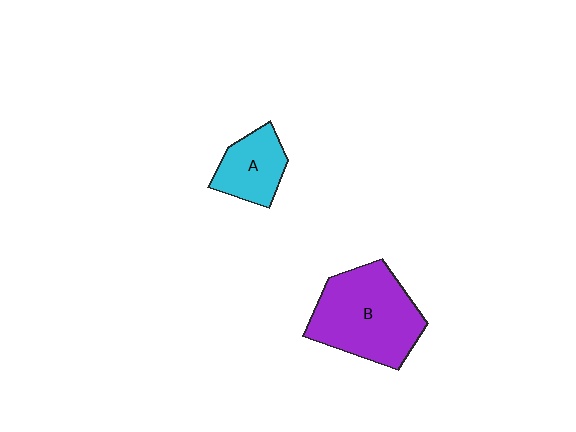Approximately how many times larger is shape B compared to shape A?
Approximately 2.1 times.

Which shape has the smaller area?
Shape A (cyan).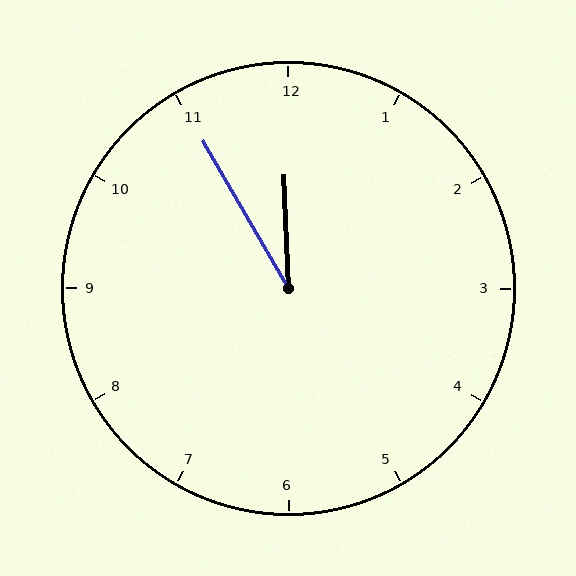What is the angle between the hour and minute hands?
Approximately 28 degrees.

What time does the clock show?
11:55.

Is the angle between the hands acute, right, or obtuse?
It is acute.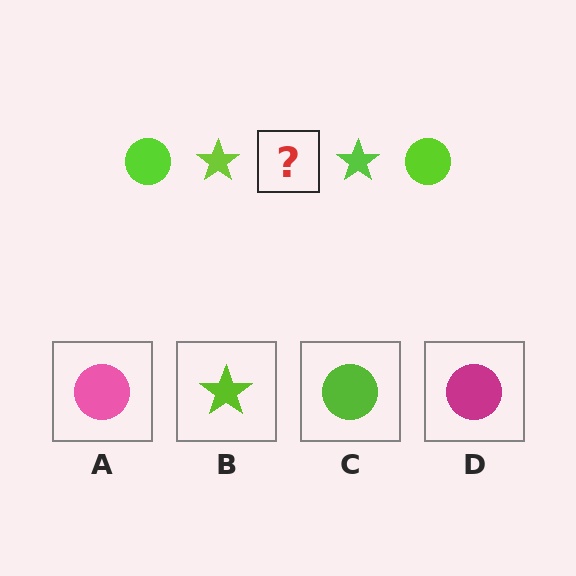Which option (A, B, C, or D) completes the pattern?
C.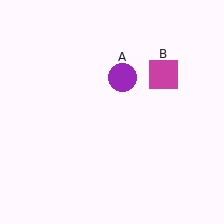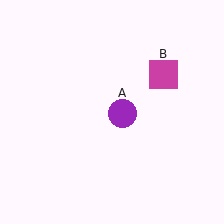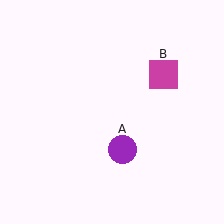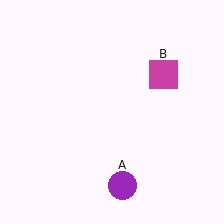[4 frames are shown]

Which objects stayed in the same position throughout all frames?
Magenta square (object B) remained stationary.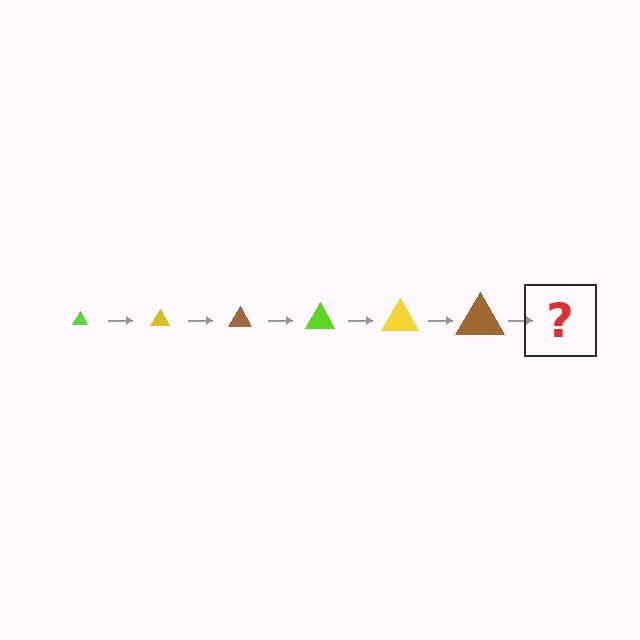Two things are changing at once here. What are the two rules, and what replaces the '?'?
The two rules are that the triangle grows larger each step and the color cycles through lime, yellow, and brown. The '?' should be a lime triangle, larger than the previous one.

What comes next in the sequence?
The next element should be a lime triangle, larger than the previous one.